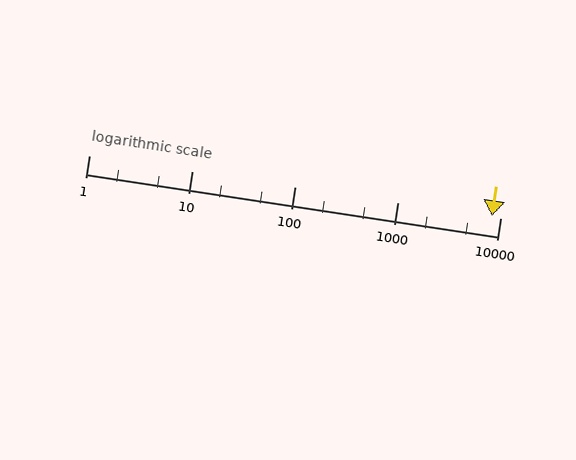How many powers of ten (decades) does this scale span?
The scale spans 4 decades, from 1 to 10000.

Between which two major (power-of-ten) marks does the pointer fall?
The pointer is between 1000 and 10000.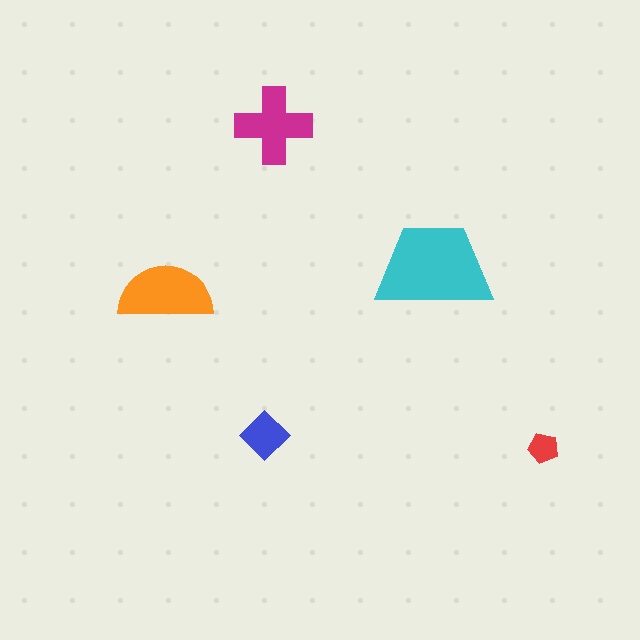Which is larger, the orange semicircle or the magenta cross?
The orange semicircle.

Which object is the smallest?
The red pentagon.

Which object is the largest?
The cyan trapezoid.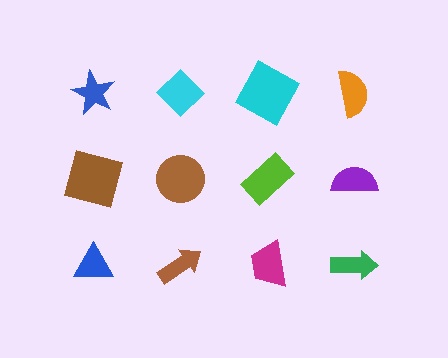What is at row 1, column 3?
A cyan square.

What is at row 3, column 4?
A green arrow.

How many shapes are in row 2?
4 shapes.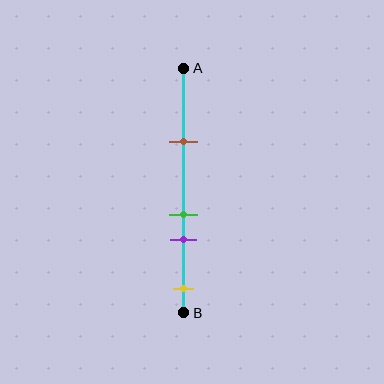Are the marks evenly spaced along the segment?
No, the marks are not evenly spaced.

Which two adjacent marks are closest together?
The green and purple marks are the closest adjacent pair.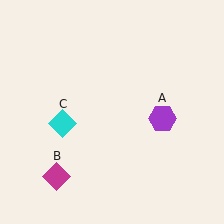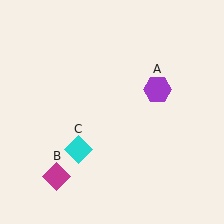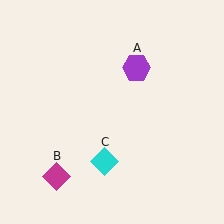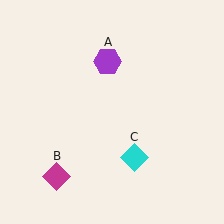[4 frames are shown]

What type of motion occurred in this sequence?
The purple hexagon (object A), cyan diamond (object C) rotated counterclockwise around the center of the scene.